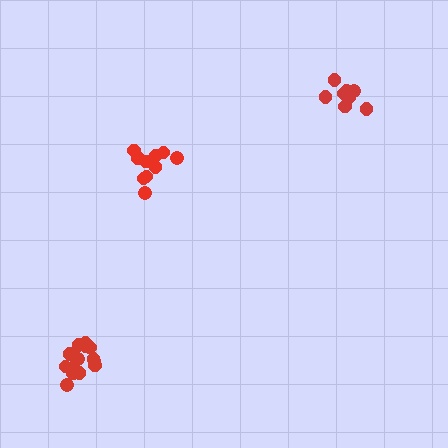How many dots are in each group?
Group 1: 11 dots, Group 2: 14 dots, Group 3: 10 dots (35 total).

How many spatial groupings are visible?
There are 3 spatial groupings.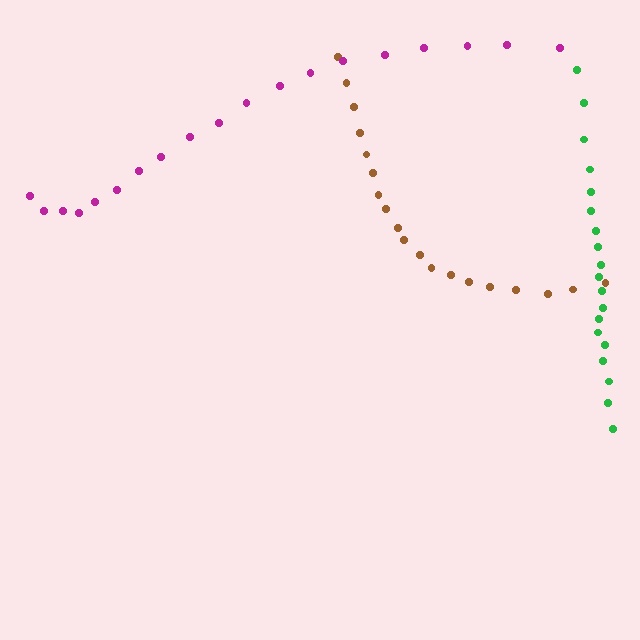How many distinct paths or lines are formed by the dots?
There are 3 distinct paths.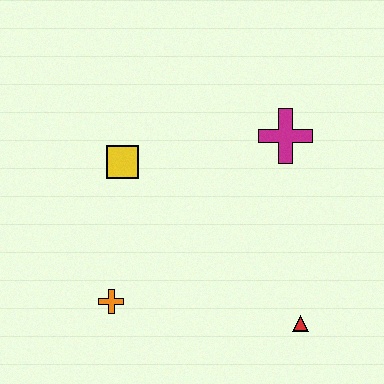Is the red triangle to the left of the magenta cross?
No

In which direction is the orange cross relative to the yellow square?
The orange cross is below the yellow square.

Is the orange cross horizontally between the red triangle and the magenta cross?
No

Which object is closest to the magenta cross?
The yellow square is closest to the magenta cross.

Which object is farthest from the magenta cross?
The orange cross is farthest from the magenta cross.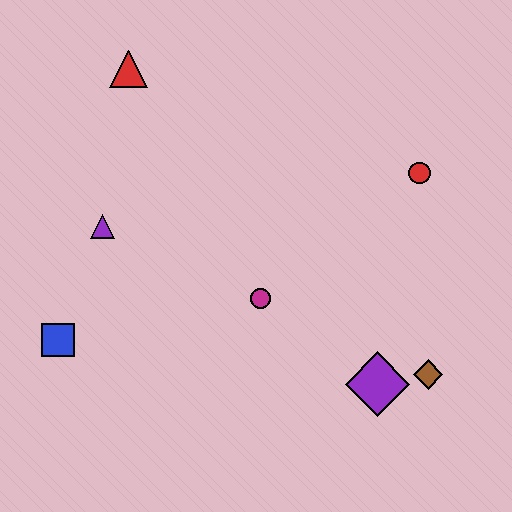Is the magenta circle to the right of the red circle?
No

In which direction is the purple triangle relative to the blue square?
The purple triangle is above the blue square.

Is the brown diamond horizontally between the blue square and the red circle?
No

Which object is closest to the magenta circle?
The purple diamond is closest to the magenta circle.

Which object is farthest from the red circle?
The blue square is farthest from the red circle.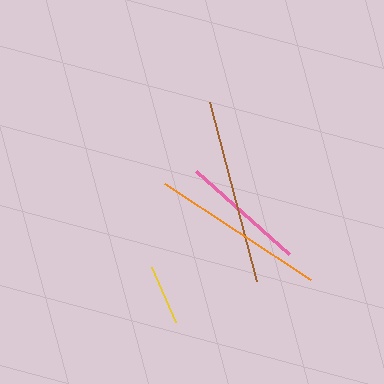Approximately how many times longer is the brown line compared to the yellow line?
The brown line is approximately 3.1 times the length of the yellow line.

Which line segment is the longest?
The brown line is the longest at approximately 185 pixels.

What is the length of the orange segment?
The orange segment is approximately 175 pixels long.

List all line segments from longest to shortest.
From longest to shortest: brown, orange, pink, yellow.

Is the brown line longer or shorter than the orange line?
The brown line is longer than the orange line.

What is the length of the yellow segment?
The yellow segment is approximately 60 pixels long.